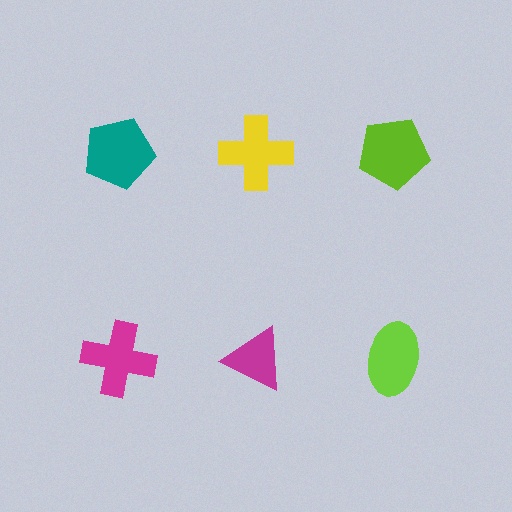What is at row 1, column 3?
A lime pentagon.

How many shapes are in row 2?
3 shapes.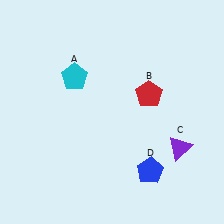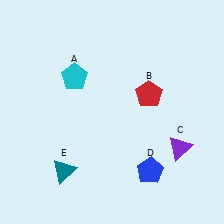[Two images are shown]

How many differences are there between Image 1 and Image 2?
There is 1 difference between the two images.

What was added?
A teal triangle (E) was added in Image 2.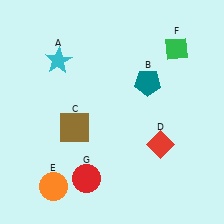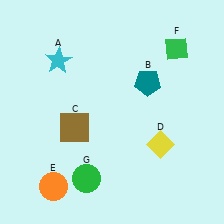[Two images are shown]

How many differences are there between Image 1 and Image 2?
There are 2 differences between the two images.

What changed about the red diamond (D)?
In Image 1, D is red. In Image 2, it changed to yellow.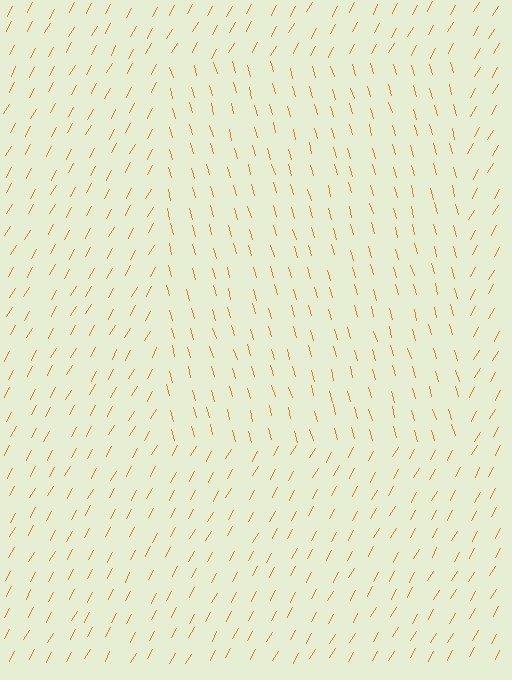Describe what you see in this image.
The image is filled with small orange line segments. A rectangle region in the image has lines oriented differently from the surrounding lines, creating a visible texture boundary.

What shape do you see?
I see a rectangle.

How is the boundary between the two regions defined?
The boundary is defined purely by a change in line orientation (approximately 45 degrees difference). All lines are the same color and thickness.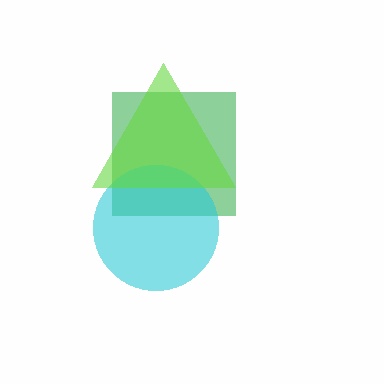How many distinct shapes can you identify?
There are 3 distinct shapes: a green square, a cyan circle, a lime triangle.